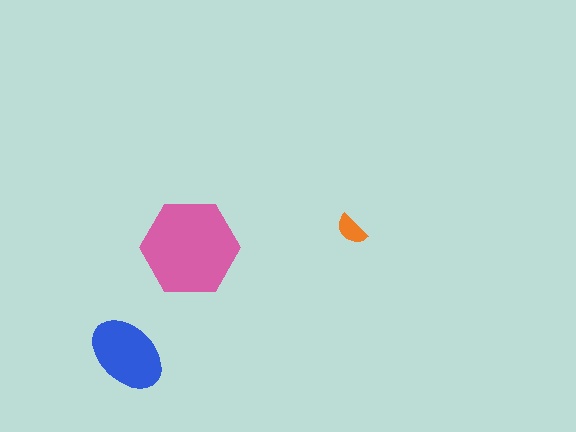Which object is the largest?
The pink hexagon.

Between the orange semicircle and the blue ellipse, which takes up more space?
The blue ellipse.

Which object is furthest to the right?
The orange semicircle is rightmost.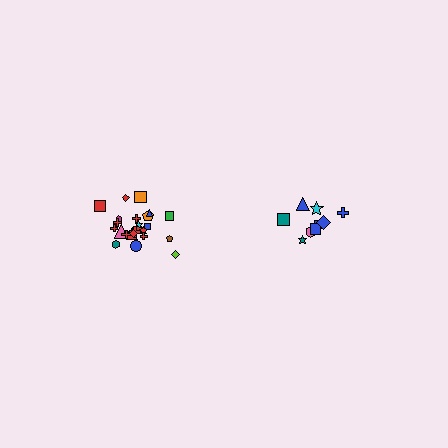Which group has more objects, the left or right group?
The left group.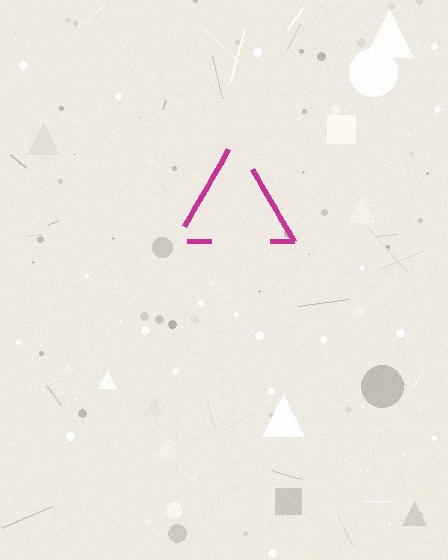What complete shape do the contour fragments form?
The contour fragments form a triangle.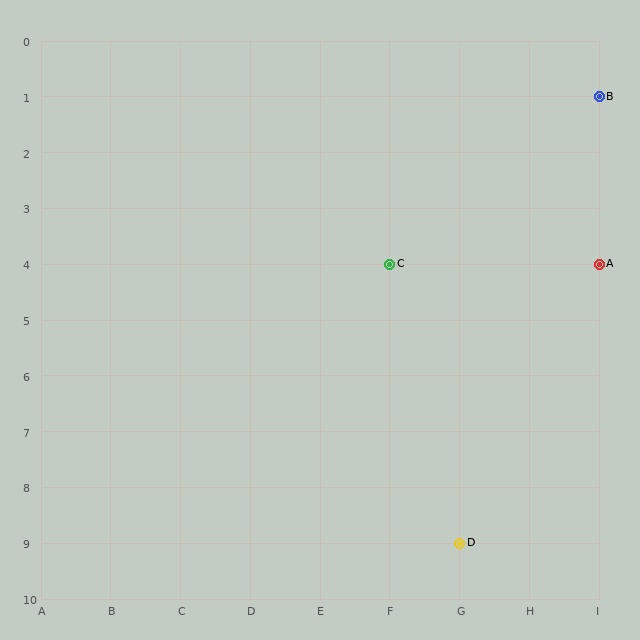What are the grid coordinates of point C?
Point C is at grid coordinates (F, 4).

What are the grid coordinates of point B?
Point B is at grid coordinates (I, 1).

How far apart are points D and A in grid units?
Points D and A are 2 columns and 5 rows apart (about 5.4 grid units diagonally).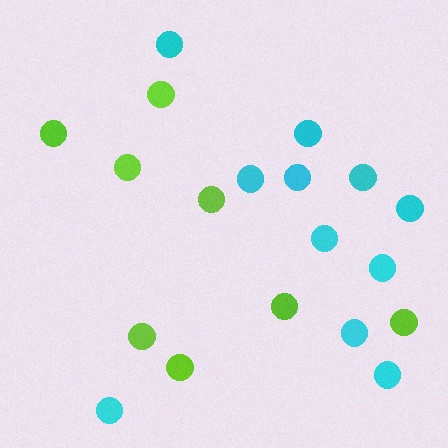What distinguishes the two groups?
There are 2 groups: one group of cyan circles (11) and one group of lime circles (8).